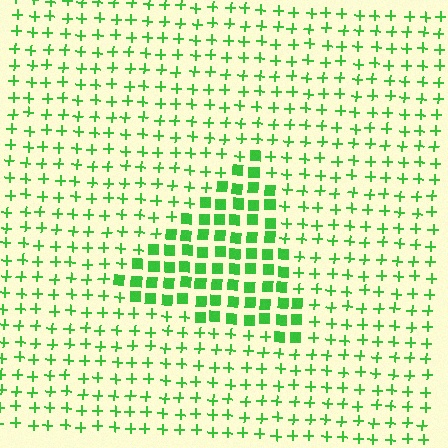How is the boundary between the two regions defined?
The boundary is defined by a change in element shape: squares inside vs. plus signs outside. All elements share the same color and spacing.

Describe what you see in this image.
The image is filled with small green elements arranged in a uniform grid. A triangle-shaped region contains squares, while the surrounding area contains plus signs. The boundary is defined purely by the change in element shape.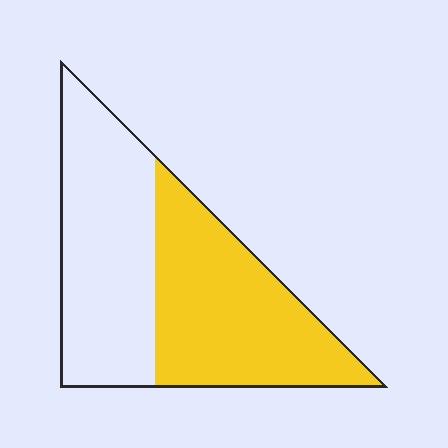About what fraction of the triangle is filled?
About one half (1/2).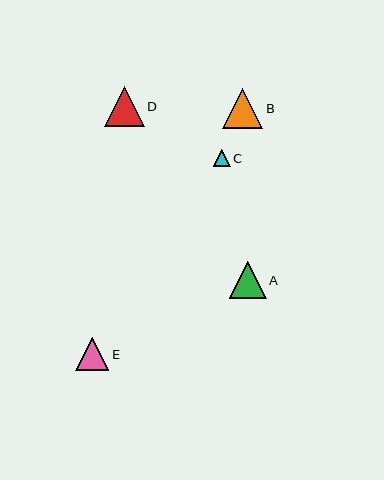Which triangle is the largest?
Triangle B is the largest with a size of approximately 40 pixels.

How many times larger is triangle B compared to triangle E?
Triangle B is approximately 1.2 times the size of triangle E.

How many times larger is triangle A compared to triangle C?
Triangle A is approximately 2.2 times the size of triangle C.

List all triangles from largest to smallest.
From largest to smallest: B, D, A, E, C.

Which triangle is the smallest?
Triangle C is the smallest with a size of approximately 17 pixels.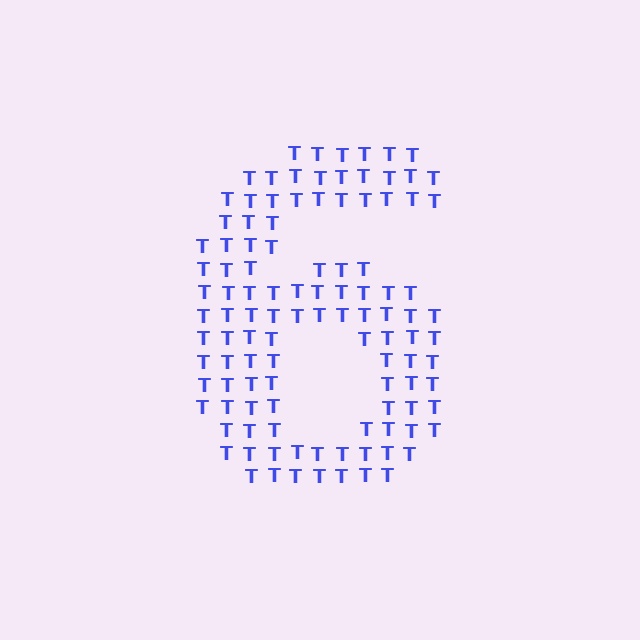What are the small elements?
The small elements are letter T's.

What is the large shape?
The large shape is the digit 6.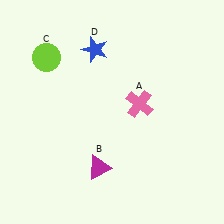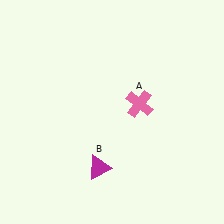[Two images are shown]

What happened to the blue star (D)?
The blue star (D) was removed in Image 2. It was in the top-left area of Image 1.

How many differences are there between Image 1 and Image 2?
There are 2 differences between the two images.